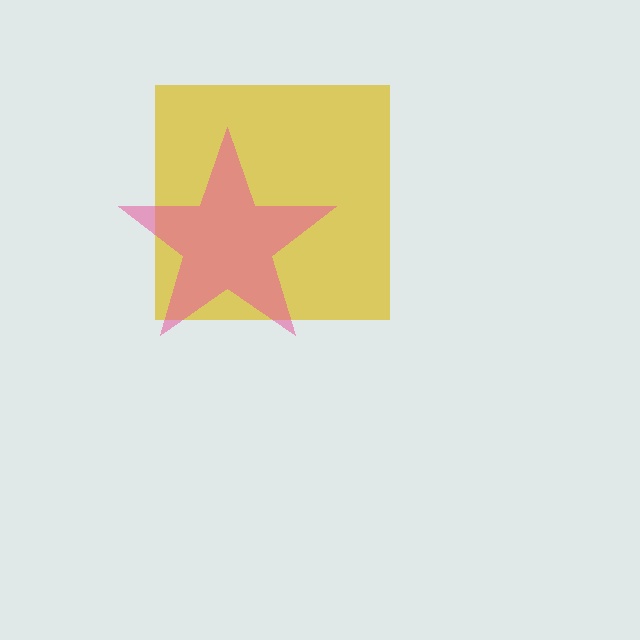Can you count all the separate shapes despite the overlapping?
Yes, there are 2 separate shapes.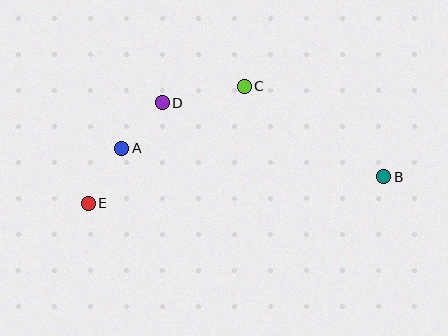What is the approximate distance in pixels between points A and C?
The distance between A and C is approximately 137 pixels.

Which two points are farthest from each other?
Points B and E are farthest from each other.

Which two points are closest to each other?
Points A and D are closest to each other.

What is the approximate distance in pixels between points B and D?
The distance between B and D is approximately 234 pixels.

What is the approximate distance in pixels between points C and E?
The distance between C and E is approximately 195 pixels.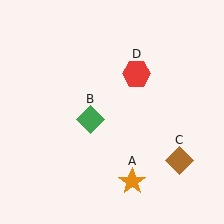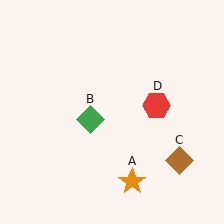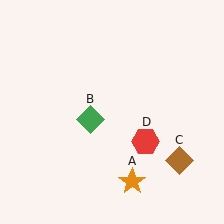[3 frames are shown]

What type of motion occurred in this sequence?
The red hexagon (object D) rotated clockwise around the center of the scene.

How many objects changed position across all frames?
1 object changed position: red hexagon (object D).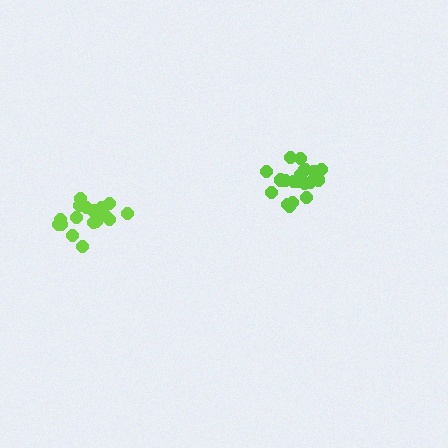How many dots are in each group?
Group 1: 20 dots, Group 2: 18 dots (38 total).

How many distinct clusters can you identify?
There are 2 distinct clusters.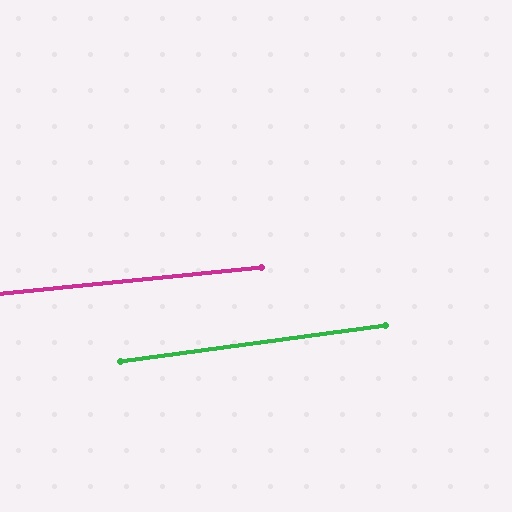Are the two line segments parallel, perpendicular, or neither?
Parallel — their directions differ by only 2.0°.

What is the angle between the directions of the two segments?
Approximately 2 degrees.